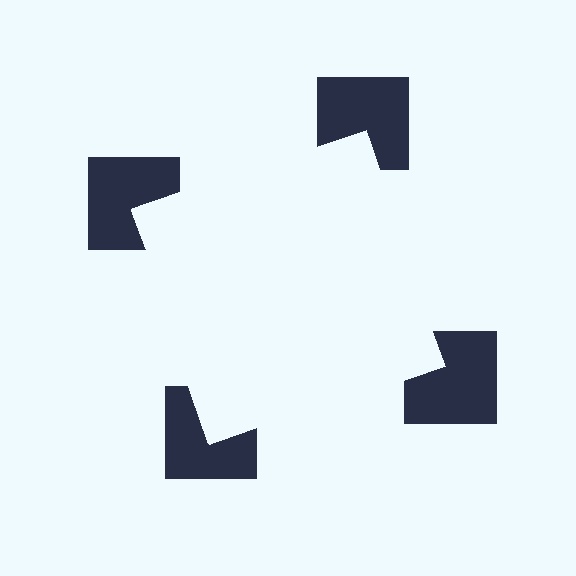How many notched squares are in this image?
There are 4 — one at each vertex of the illusory square.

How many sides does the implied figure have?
4 sides.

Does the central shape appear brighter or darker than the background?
It typically appears slightly brighter than the background, even though no actual brightness change is drawn.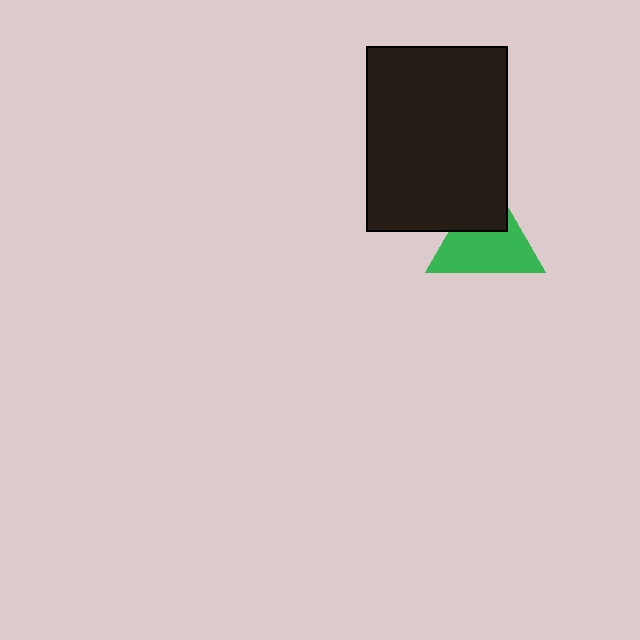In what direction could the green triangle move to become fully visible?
The green triangle could move down. That would shift it out from behind the black rectangle entirely.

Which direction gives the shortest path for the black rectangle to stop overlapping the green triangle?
Moving up gives the shortest separation.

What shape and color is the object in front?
The object in front is a black rectangle.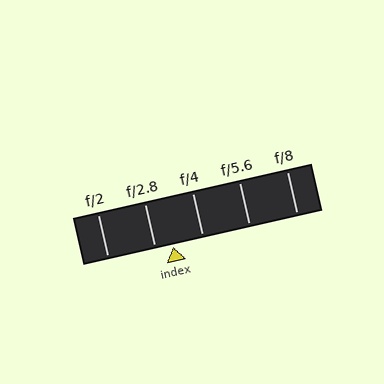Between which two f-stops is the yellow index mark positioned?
The index mark is between f/2.8 and f/4.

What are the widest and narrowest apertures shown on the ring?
The widest aperture shown is f/2 and the narrowest is f/8.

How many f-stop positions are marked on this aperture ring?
There are 5 f-stop positions marked.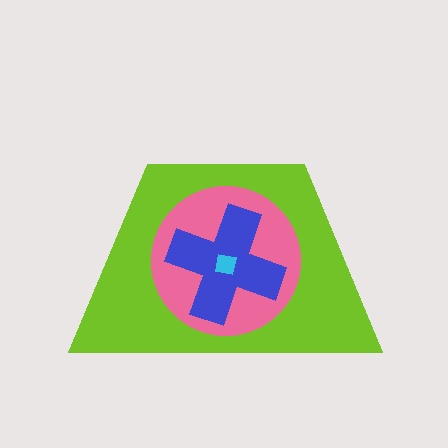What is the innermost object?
The cyan square.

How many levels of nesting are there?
4.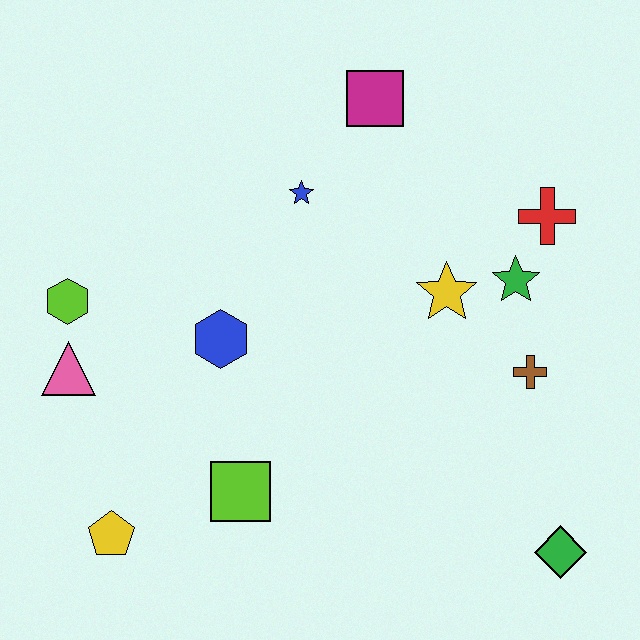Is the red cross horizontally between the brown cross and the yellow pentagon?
No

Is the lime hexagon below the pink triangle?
No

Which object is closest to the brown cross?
The green star is closest to the brown cross.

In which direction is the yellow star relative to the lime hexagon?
The yellow star is to the right of the lime hexagon.